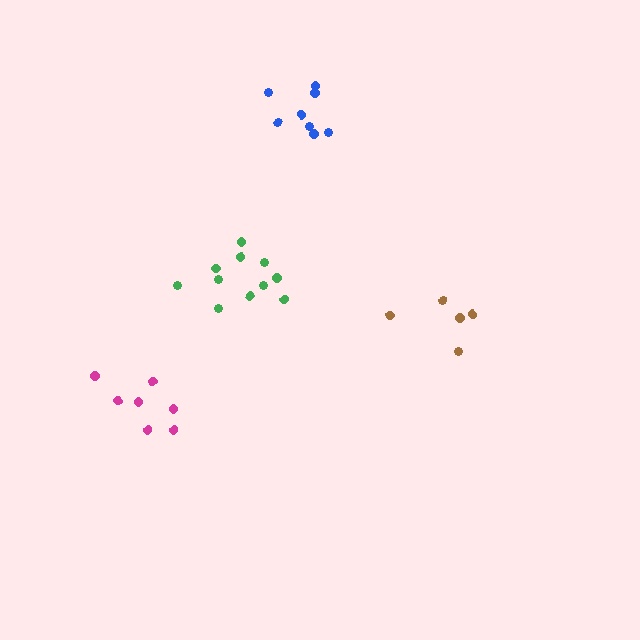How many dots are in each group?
Group 1: 7 dots, Group 2: 5 dots, Group 3: 8 dots, Group 4: 11 dots (31 total).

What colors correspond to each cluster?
The clusters are colored: magenta, brown, blue, green.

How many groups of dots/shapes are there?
There are 4 groups.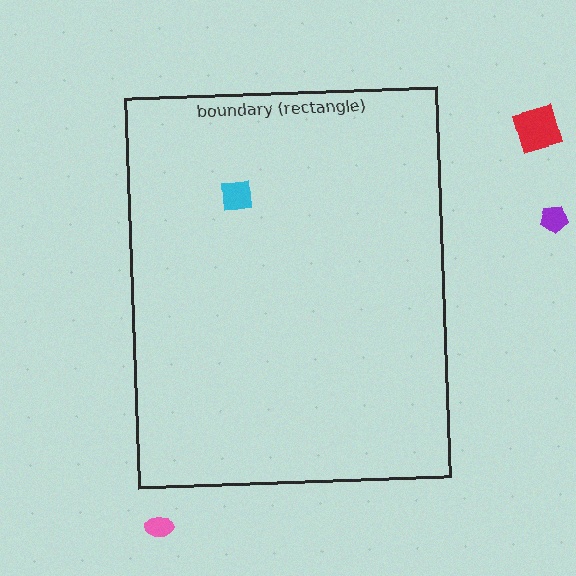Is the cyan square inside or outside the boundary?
Inside.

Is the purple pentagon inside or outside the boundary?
Outside.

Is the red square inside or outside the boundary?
Outside.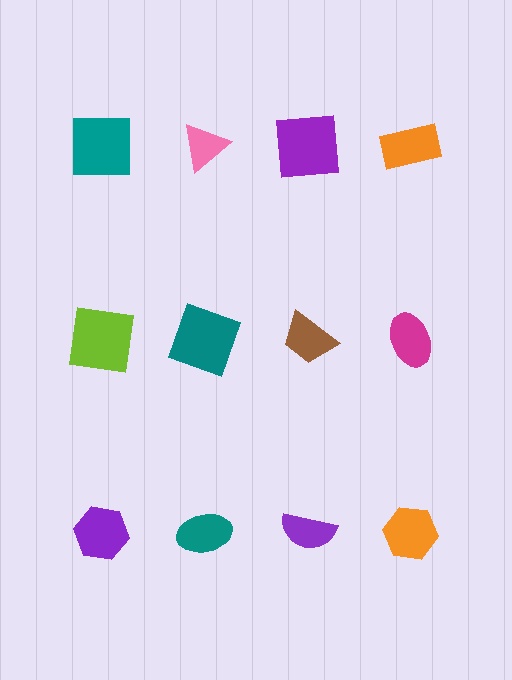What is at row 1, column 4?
An orange rectangle.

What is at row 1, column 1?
A teal square.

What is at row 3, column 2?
A teal ellipse.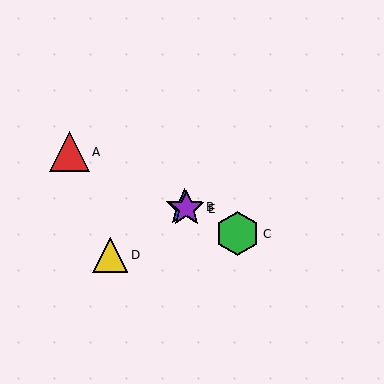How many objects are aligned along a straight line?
4 objects (A, B, C, E) are aligned along a straight line.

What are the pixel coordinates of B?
Object B is at (184, 207).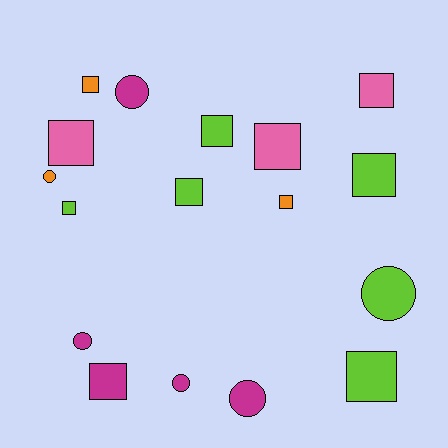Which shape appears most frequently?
Square, with 11 objects.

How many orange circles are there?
There is 1 orange circle.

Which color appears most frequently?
Lime, with 6 objects.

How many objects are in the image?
There are 17 objects.